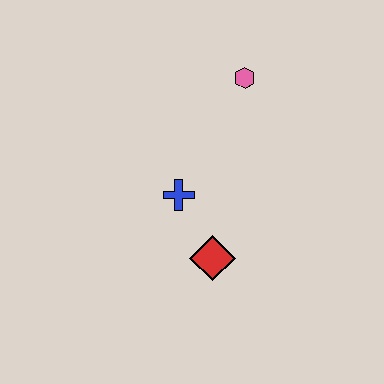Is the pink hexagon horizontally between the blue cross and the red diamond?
No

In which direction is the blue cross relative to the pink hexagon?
The blue cross is below the pink hexagon.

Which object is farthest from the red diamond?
The pink hexagon is farthest from the red diamond.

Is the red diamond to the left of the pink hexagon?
Yes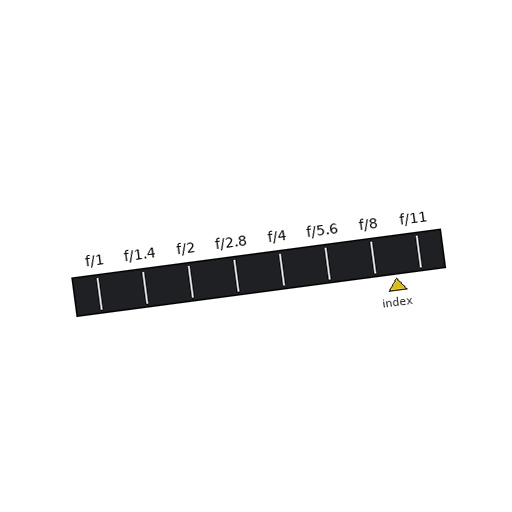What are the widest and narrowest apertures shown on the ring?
The widest aperture shown is f/1 and the narrowest is f/11.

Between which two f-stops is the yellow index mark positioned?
The index mark is between f/8 and f/11.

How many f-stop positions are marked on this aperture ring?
There are 8 f-stop positions marked.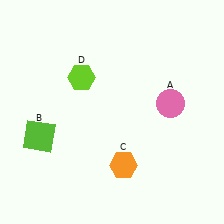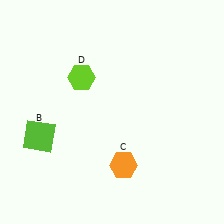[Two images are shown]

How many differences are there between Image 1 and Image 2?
There is 1 difference between the two images.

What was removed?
The pink circle (A) was removed in Image 2.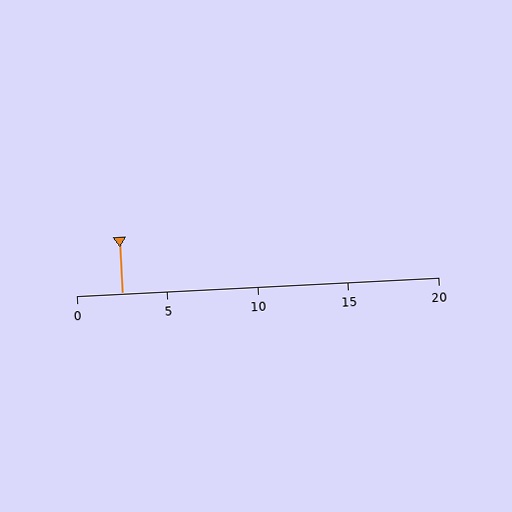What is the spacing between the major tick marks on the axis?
The major ticks are spaced 5 apart.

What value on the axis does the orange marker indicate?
The marker indicates approximately 2.5.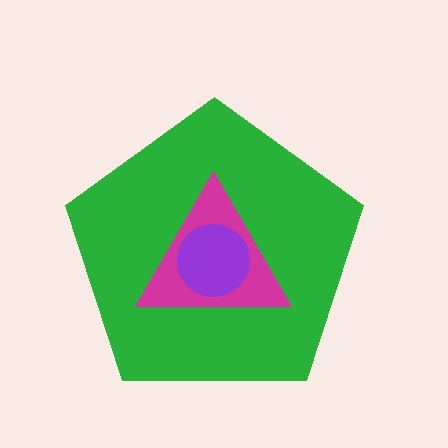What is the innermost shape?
The purple circle.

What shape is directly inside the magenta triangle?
The purple circle.